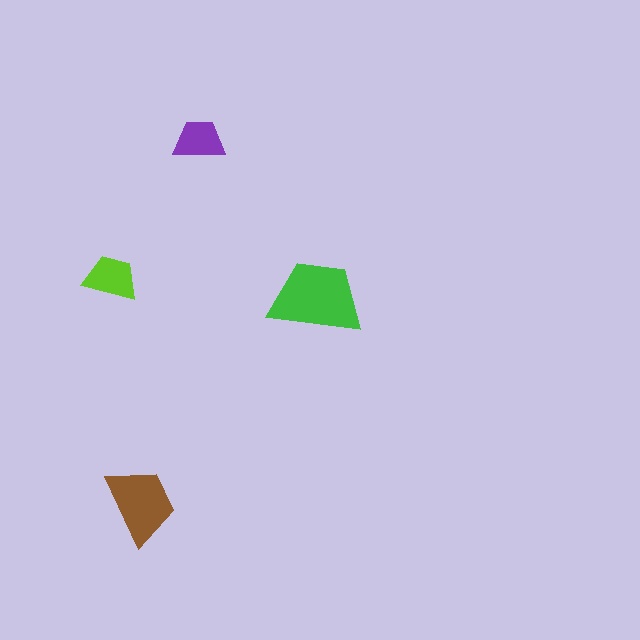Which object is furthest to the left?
The lime trapezoid is leftmost.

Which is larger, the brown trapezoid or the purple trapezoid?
The brown one.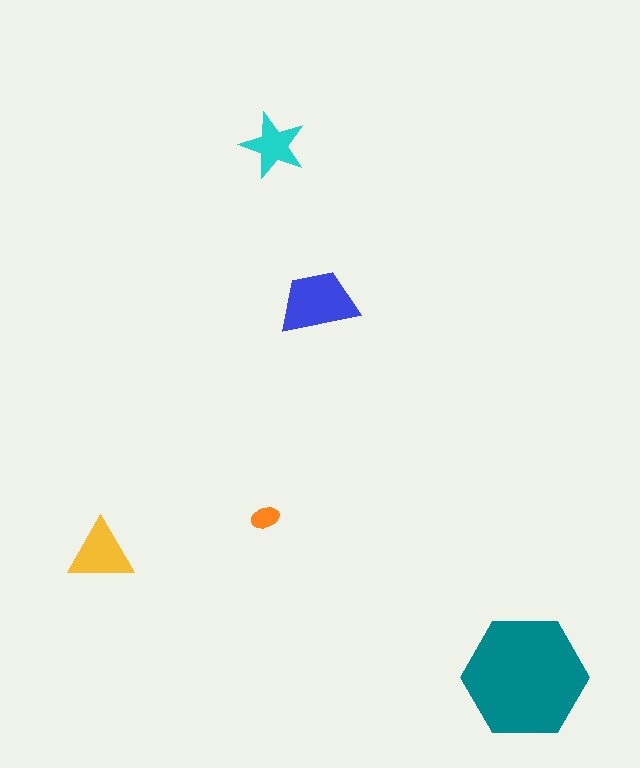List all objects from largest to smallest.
The teal hexagon, the blue trapezoid, the yellow triangle, the cyan star, the orange ellipse.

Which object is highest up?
The cyan star is topmost.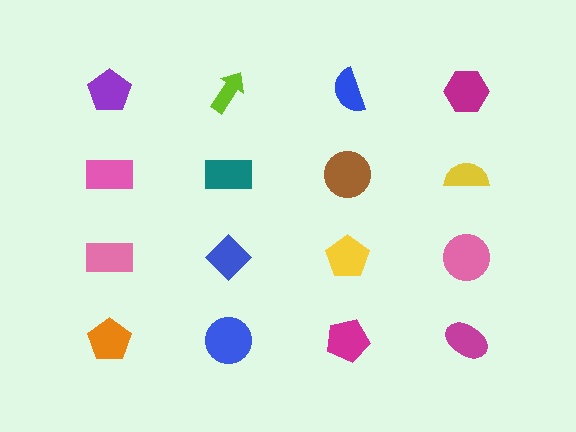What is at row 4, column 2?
A blue circle.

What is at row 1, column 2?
A lime arrow.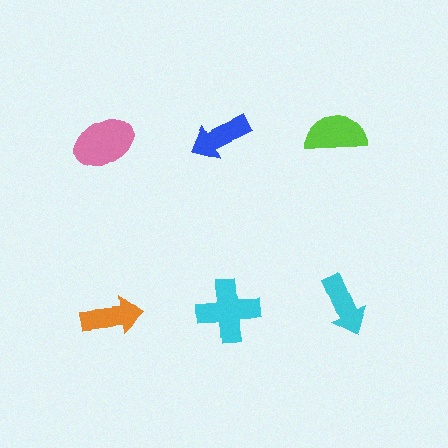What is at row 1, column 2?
A blue arrow.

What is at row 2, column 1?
An orange arrow.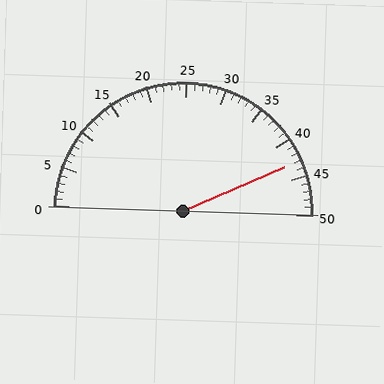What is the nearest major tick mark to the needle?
The nearest major tick mark is 45.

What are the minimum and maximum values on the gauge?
The gauge ranges from 0 to 50.